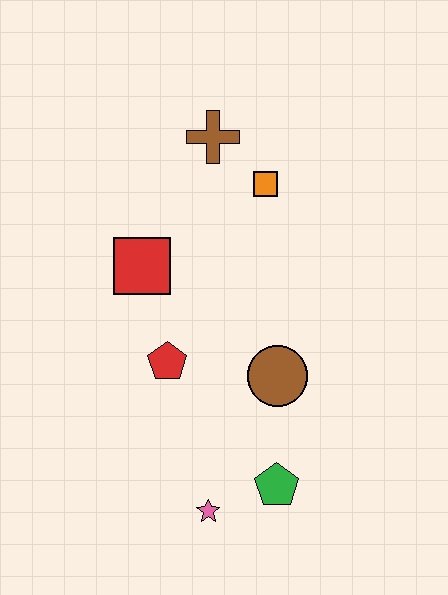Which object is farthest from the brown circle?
The brown cross is farthest from the brown circle.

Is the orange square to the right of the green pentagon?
No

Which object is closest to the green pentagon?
The pink star is closest to the green pentagon.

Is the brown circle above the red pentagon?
No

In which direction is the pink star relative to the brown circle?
The pink star is below the brown circle.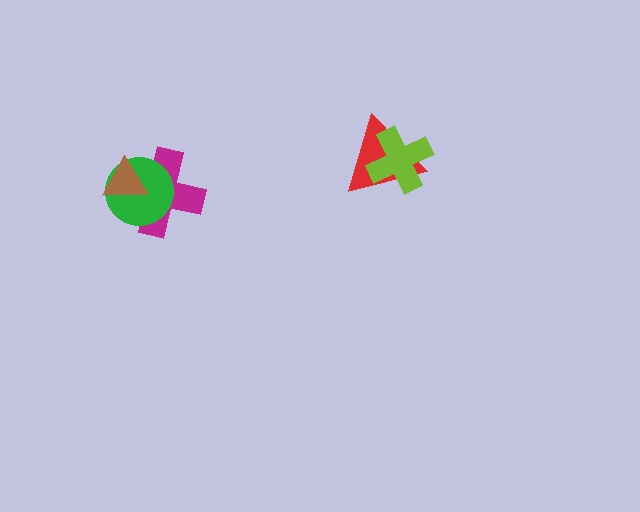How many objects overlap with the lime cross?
1 object overlaps with the lime cross.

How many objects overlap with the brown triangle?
2 objects overlap with the brown triangle.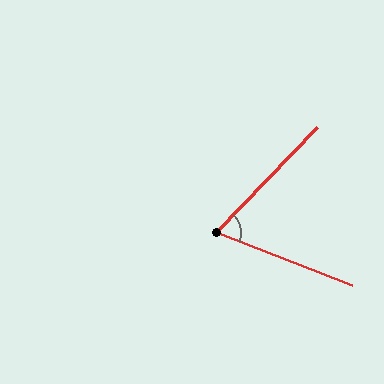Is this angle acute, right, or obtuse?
It is acute.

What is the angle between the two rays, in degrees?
Approximately 67 degrees.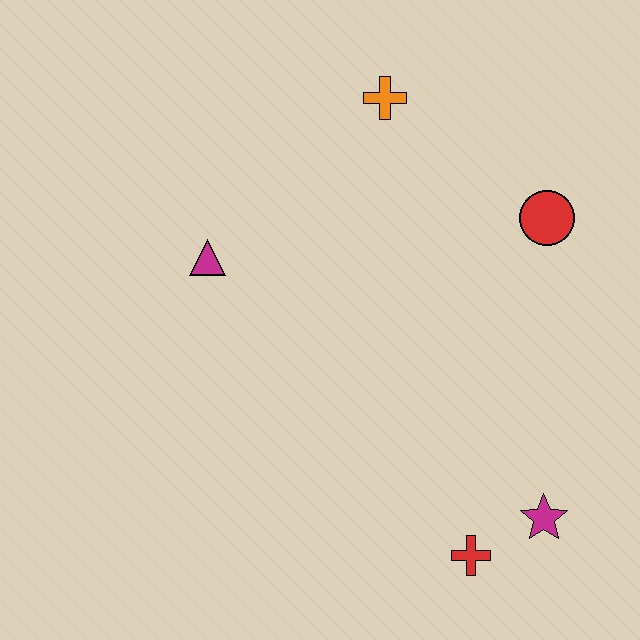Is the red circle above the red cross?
Yes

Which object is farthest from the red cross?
The orange cross is farthest from the red cross.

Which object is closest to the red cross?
The magenta star is closest to the red cross.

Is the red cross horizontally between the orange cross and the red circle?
Yes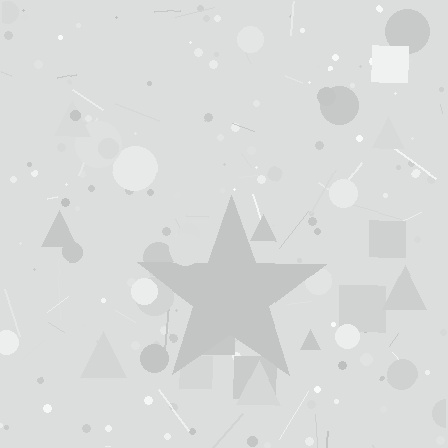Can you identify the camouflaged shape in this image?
The camouflaged shape is a star.